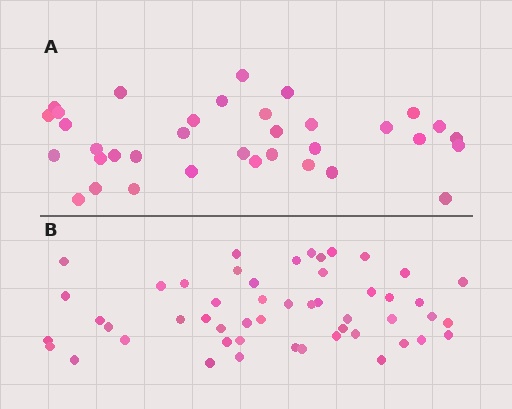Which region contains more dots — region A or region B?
Region B (the bottom region) has more dots.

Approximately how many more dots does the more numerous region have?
Region B has approximately 15 more dots than region A.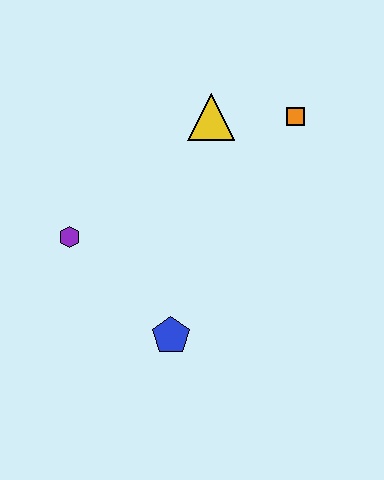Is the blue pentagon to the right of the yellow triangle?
No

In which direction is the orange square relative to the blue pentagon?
The orange square is above the blue pentagon.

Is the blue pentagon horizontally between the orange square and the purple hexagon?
Yes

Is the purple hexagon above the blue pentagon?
Yes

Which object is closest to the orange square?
The yellow triangle is closest to the orange square.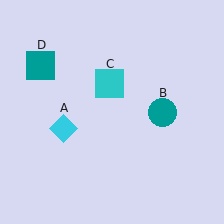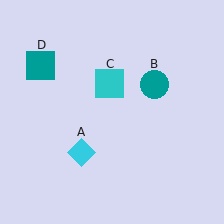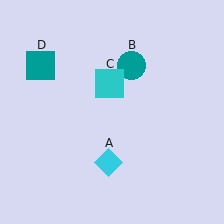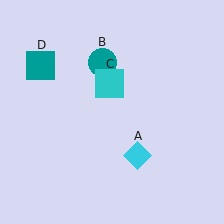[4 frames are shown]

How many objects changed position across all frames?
2 objects changed position: cyan diamond (object A), teal circle (object B).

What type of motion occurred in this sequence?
The cyan diamond (object A), teal circle (object B) rotated counterclockwise around the center of the scene.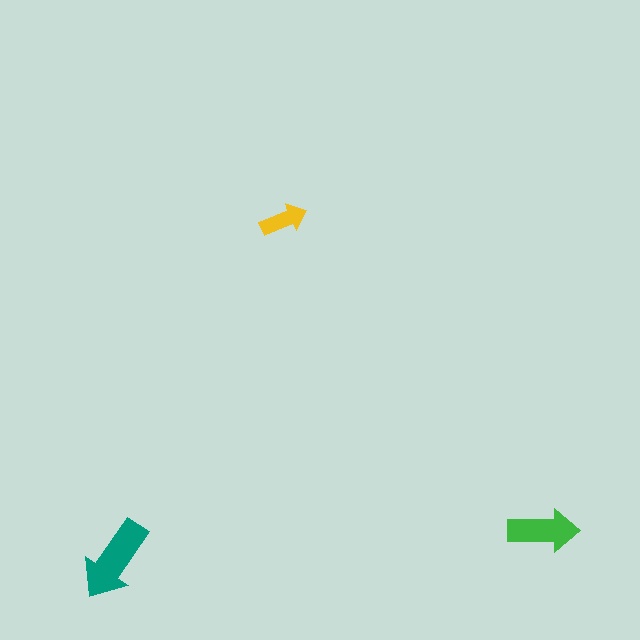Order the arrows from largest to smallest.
the teal one, the green one, the yellow one.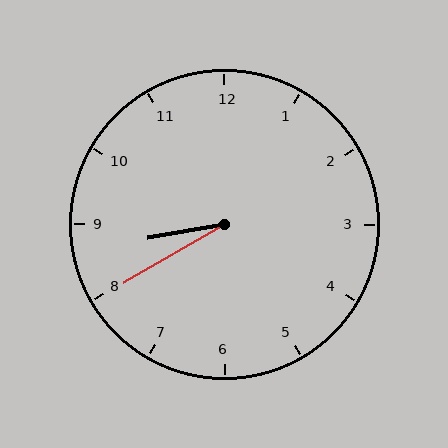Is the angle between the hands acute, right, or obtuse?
It is acute.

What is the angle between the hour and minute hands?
Approximately 20 degrees.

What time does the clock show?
8:40.